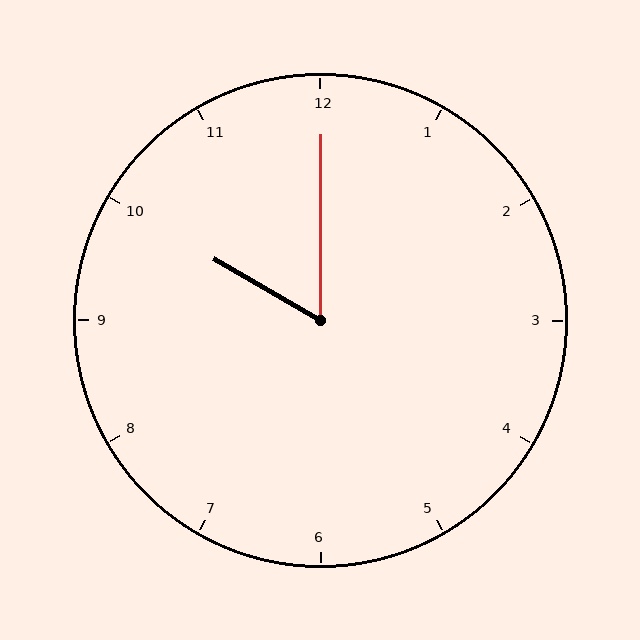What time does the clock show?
10:00.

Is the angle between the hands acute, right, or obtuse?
It is acute.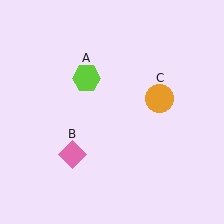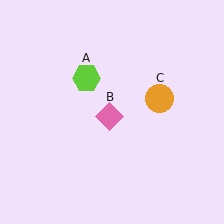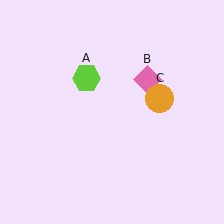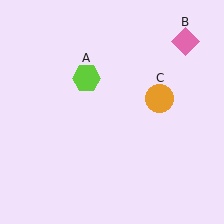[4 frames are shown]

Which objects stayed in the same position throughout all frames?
Lime hexagon (object A) and orange circle (object C) remained stationary.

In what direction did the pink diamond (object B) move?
The pink diamond (object B) moved up and to the right.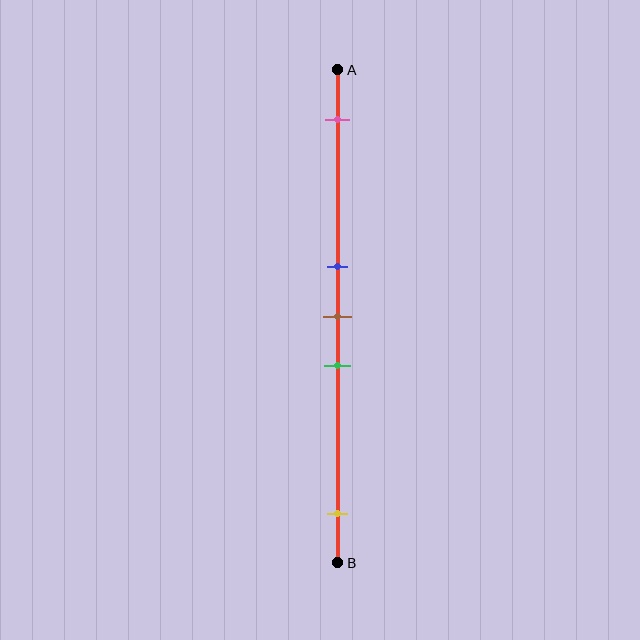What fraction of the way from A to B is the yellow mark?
The yellow mark is approximately 90% (0.9) of the way from A to B.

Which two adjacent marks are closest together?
The blue and brown marks are the closest adjacent pair.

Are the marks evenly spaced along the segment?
No, the marks are not evenly spaced.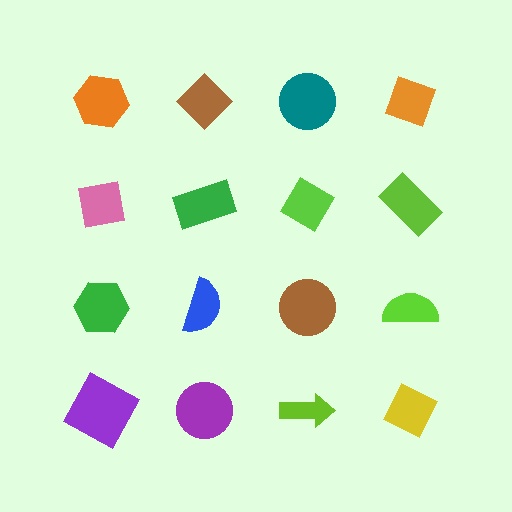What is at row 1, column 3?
A teal circle.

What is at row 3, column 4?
A lime semicircle.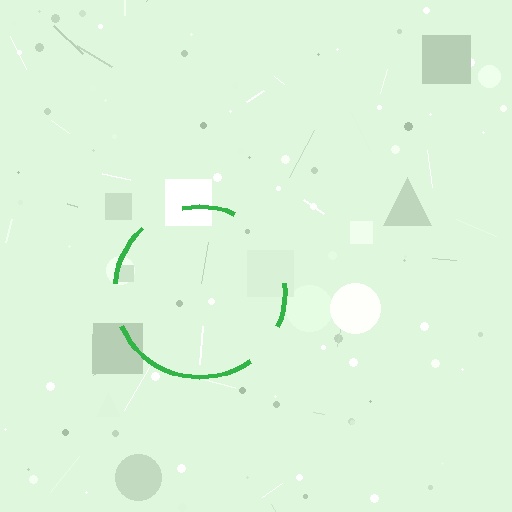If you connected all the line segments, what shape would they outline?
They would outline a circle.